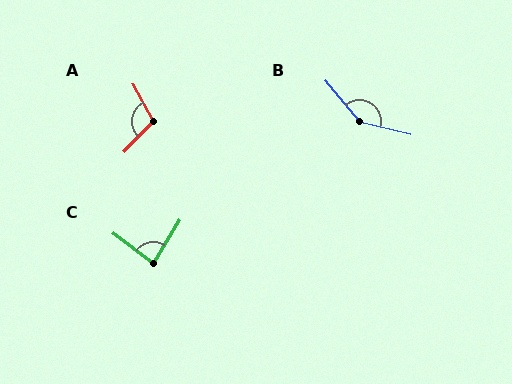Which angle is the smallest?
C, at approximately 85 degrees.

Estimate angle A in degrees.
Approximately 108 degrees.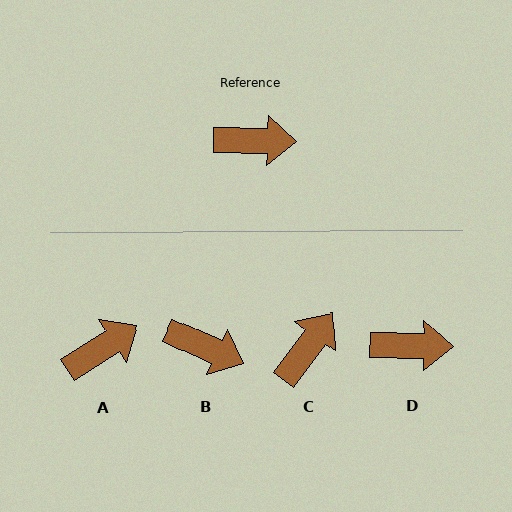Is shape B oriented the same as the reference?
No, it is off by about 23 degrees.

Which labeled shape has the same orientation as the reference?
D.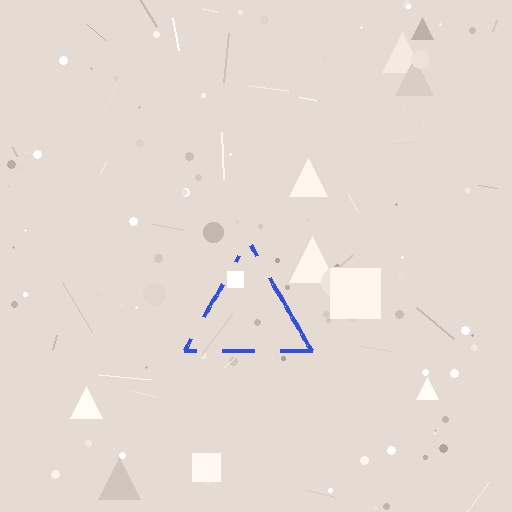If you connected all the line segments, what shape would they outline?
They would outline a triangle.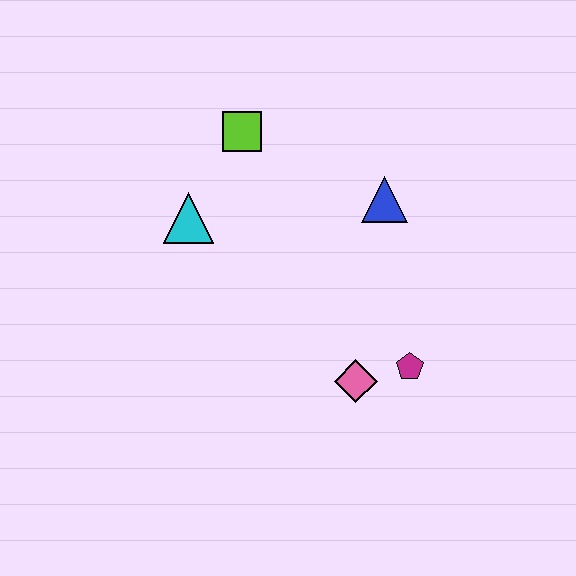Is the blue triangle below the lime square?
Yes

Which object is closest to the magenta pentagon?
The pink diamond is closest to the magenta pentagon.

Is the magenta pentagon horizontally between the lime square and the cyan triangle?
No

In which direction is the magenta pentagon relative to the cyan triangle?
The magenta pentagon is to the right of the cyan triangle.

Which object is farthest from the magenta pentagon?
The lime square is farthest from the magenta pentagon.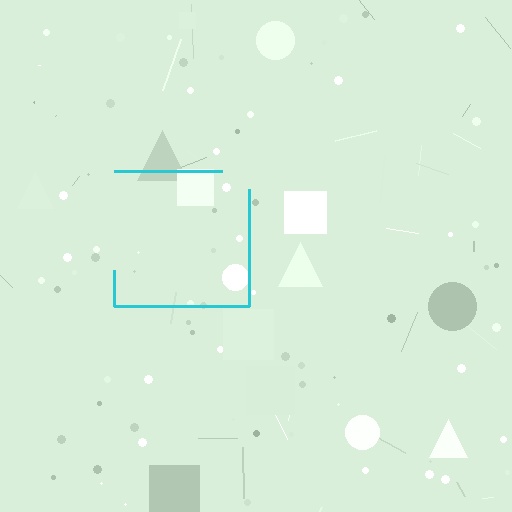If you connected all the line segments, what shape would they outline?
They would outline a square.